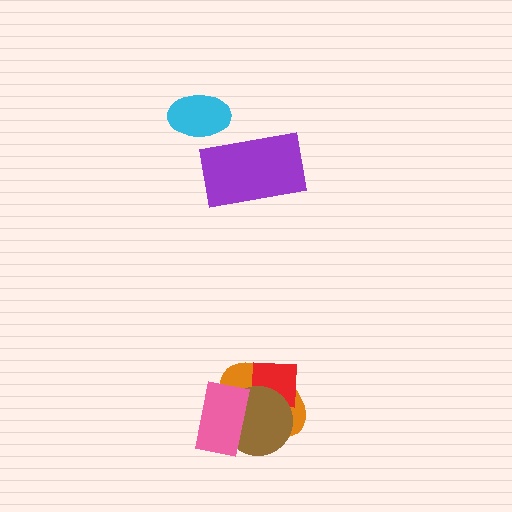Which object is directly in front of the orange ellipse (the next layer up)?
The red square is directly in front of the orange ellipse.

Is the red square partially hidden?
Yes, it is partially covered by another shape.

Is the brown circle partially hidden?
Yes, it is partially covered by another shape.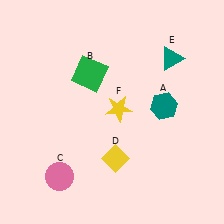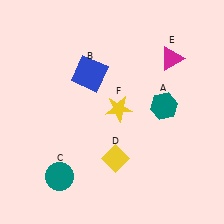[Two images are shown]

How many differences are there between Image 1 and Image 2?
There are 3 differences between the two images.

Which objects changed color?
B changed from green to blue. C changed from pink to teal. E changed from teal to magenta.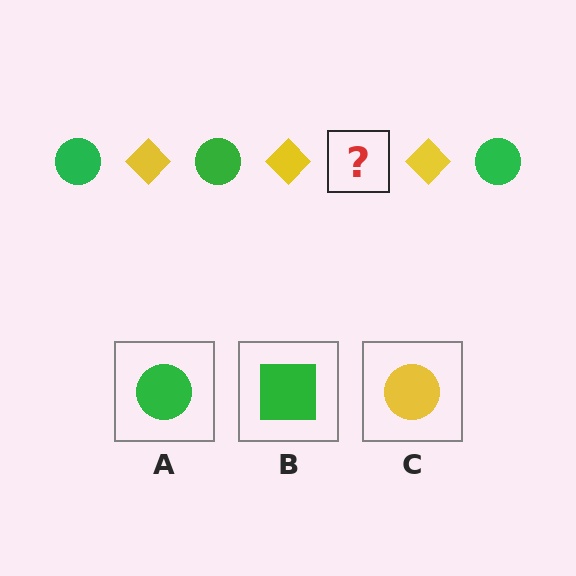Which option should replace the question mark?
Option A.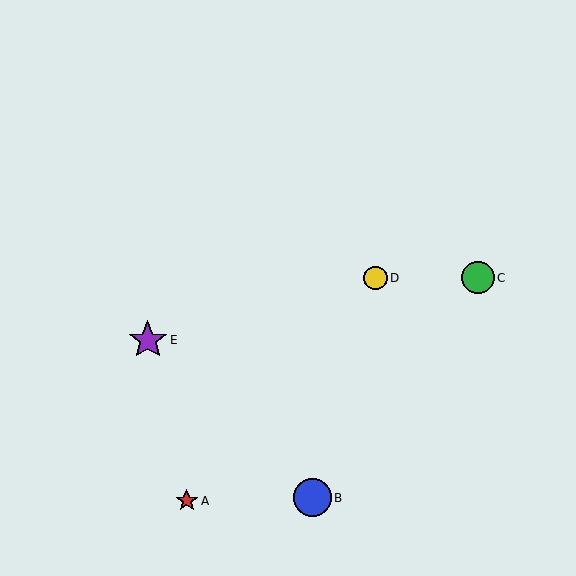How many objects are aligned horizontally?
2 objects (C, D) are aligned horizontally.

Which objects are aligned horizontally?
Objects C, D are aligned horizontally.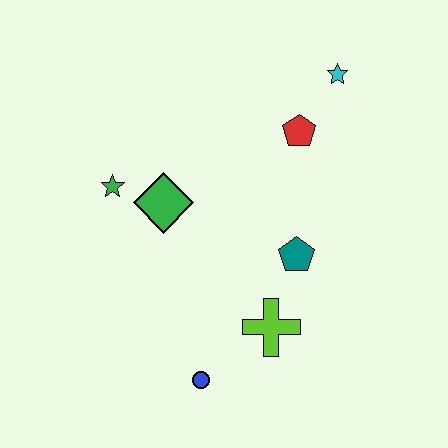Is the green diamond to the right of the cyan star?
No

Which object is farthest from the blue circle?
The cyan star is farthest from the blue circle.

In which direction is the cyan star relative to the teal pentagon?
The cyan star is above the teal pentagon.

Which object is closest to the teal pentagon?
The lime cross is closest to the teal pentagon.